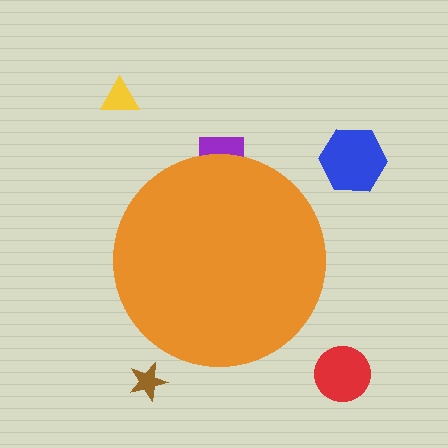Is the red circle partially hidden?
No, the red circle is fully visible.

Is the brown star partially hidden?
No, the brown star is fully visible.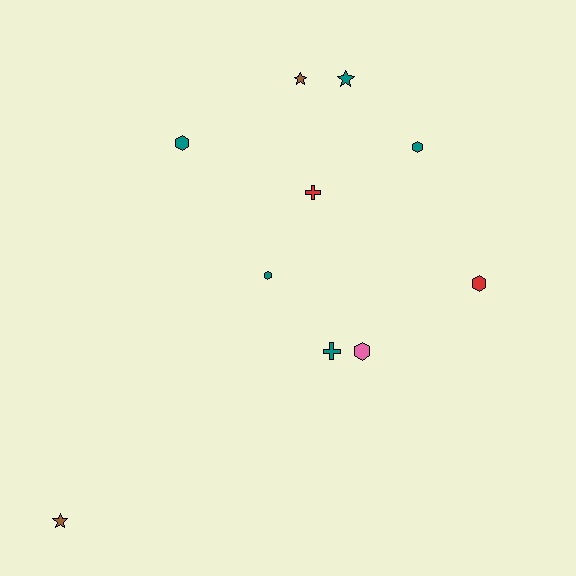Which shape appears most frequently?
Hexagon, with 5 objects.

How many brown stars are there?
There are 2 brown stars.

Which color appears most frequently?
Teal, with 5 objects.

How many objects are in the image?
There are 10 objects.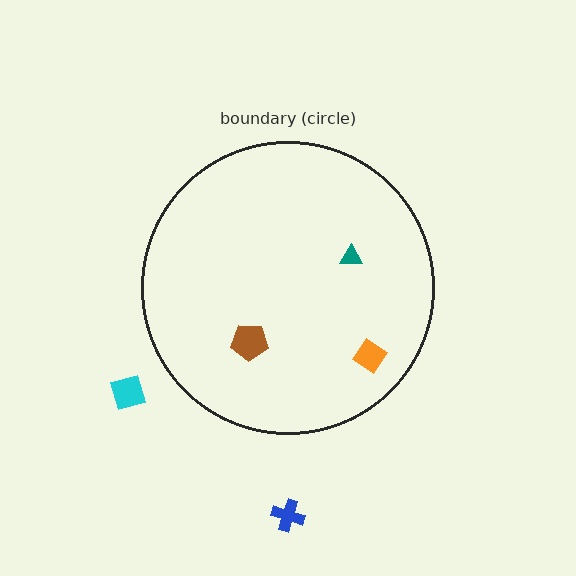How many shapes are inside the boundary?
3 inside, 2 outside.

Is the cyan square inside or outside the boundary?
Outside.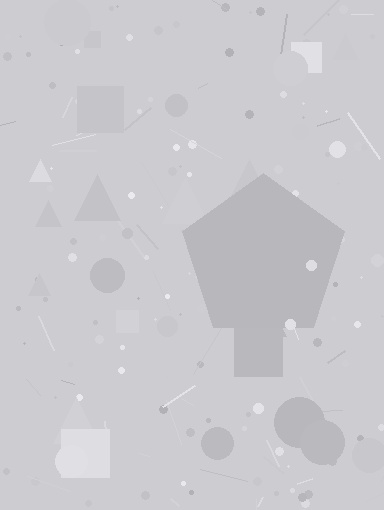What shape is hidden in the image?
A pentagon is hidden in the image.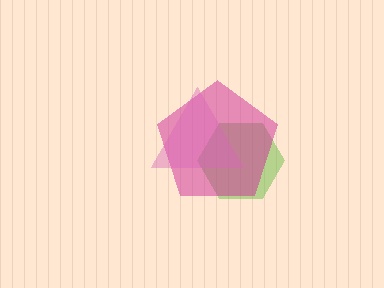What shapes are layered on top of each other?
The layered shapes are: a lime hexagon, a magenta pentagon, a pink triangle.